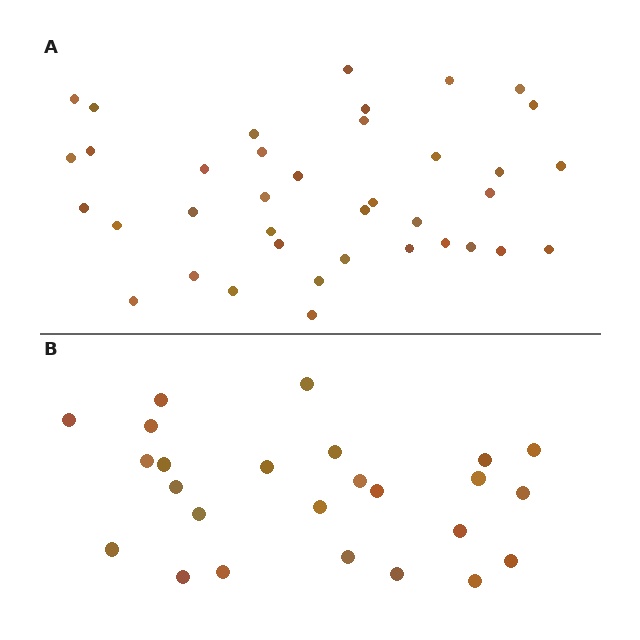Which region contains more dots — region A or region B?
Region A (the top region) has more dots.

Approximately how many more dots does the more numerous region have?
Region A has approximately 15 more dots than region B.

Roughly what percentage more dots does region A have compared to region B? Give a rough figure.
About 50% more.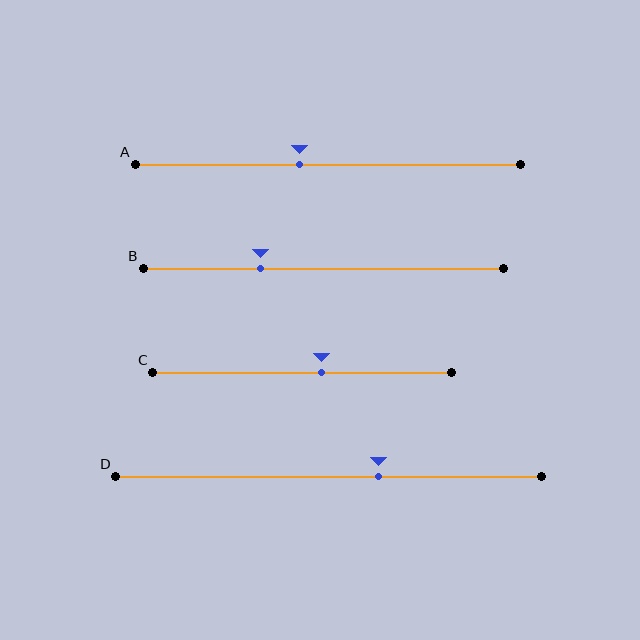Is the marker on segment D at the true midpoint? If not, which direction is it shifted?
No, the marker on segment D is shifted to the right by about 12% of the segment length.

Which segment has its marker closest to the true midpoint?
Segment C has its marker closest to the true midpoint.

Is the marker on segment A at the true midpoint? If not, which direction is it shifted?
No, the marker on segment A is shifted to the left by about 7% of the segment length.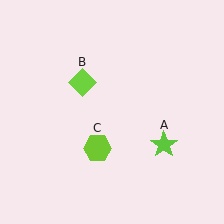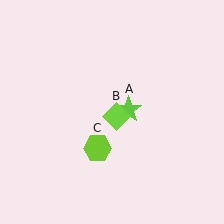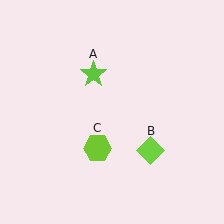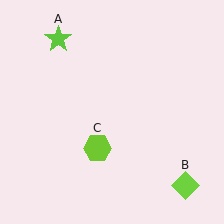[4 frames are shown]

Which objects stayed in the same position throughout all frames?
Lime hexagon (object C) remained stationary.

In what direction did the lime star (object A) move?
The lime star (object A) moved up and to the left.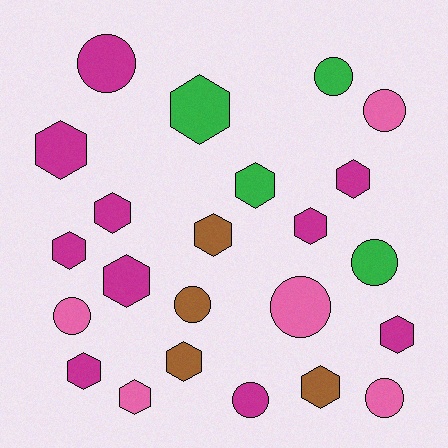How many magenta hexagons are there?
There are 8 magenta hexagons.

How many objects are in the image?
There are 23 objects.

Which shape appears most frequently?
Hexagon, with 14 objects.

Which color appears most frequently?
Magenta, with 10 objects.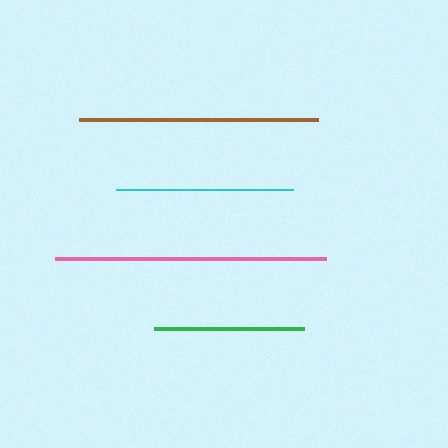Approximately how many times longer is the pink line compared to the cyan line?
The pink line is approximately 1.5 times the length of the cyan line.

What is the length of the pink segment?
The pink segment is approximately 271 pixels long.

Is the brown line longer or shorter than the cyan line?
The brown line is longer than the cyan line.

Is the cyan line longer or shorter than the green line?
The cyan line is longer than the green line.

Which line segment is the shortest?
The green line is the shortest at approximately 149 pixels.